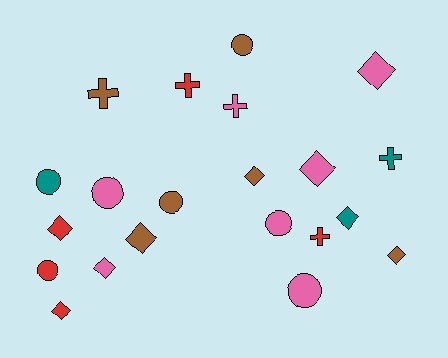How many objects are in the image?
There are 21 objects.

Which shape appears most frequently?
Diamond, with 9 objects.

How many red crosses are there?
There are 2 red crosses.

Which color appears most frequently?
Pink, with 7 objects.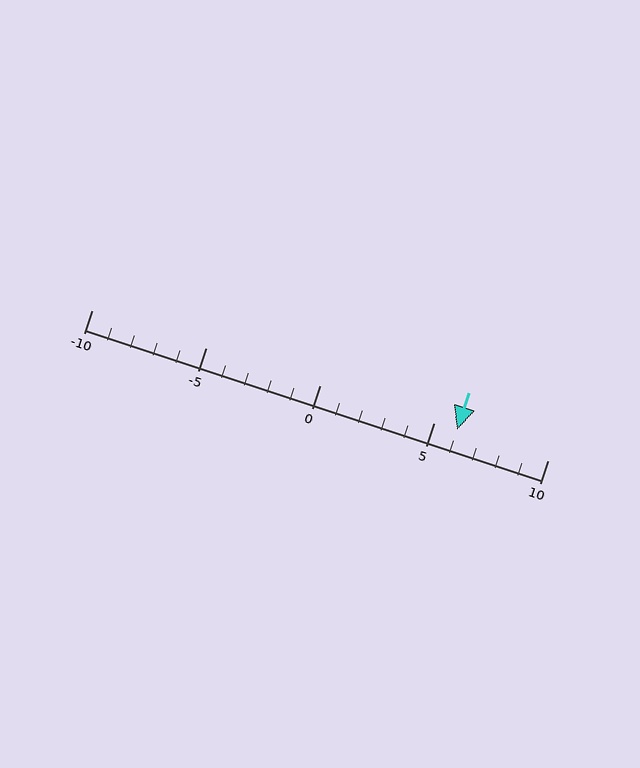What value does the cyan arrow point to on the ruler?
The cyan arrow points to approximately 6.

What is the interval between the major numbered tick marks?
The major tick marks are spaced 5 units apart.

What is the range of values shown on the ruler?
The ruler shows values from -10 to 10.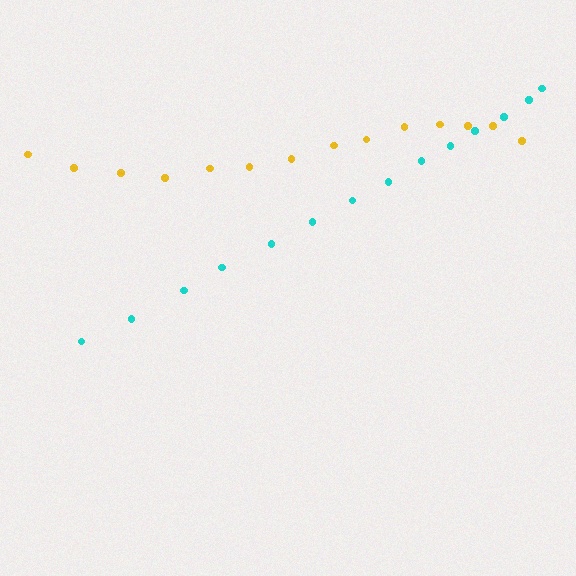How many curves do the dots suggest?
There are 2 distinct paths.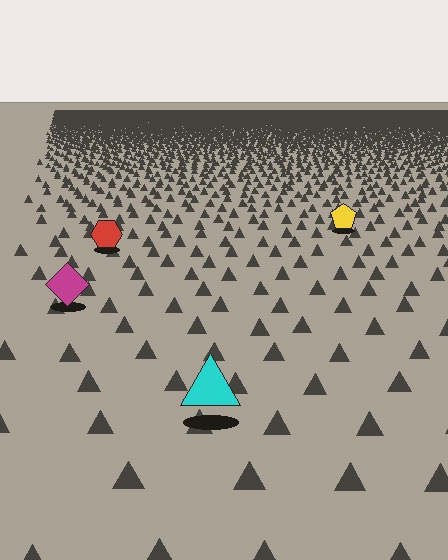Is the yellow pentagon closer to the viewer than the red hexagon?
No. The red hexagon is closer — you can tell from the texture gradient: the ground texture is coarser near it.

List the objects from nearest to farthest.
From nearest to farthest: the cyan triangle, the magenta diamond, the red hexagon, the yellow pentagon.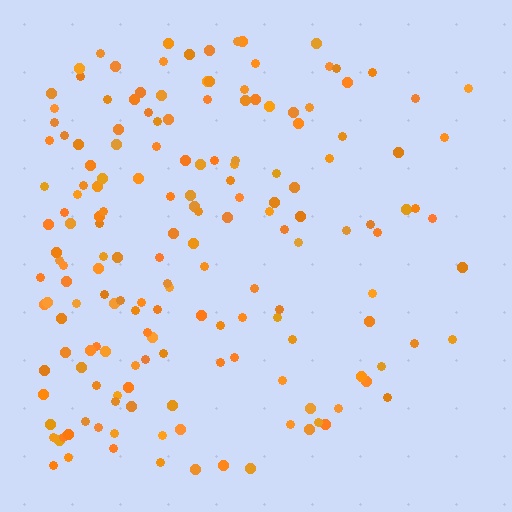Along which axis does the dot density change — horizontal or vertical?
Horizontal.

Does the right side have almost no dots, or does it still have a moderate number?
Still a moderate number, just noticeably fewer than the left.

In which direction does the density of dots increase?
From right to left, with the left side densest.